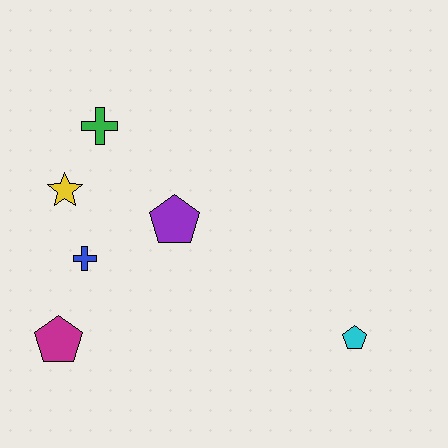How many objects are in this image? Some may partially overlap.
There are 6 objects.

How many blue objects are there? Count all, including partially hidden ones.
There is 1 blue object.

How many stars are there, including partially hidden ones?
There is 1 star.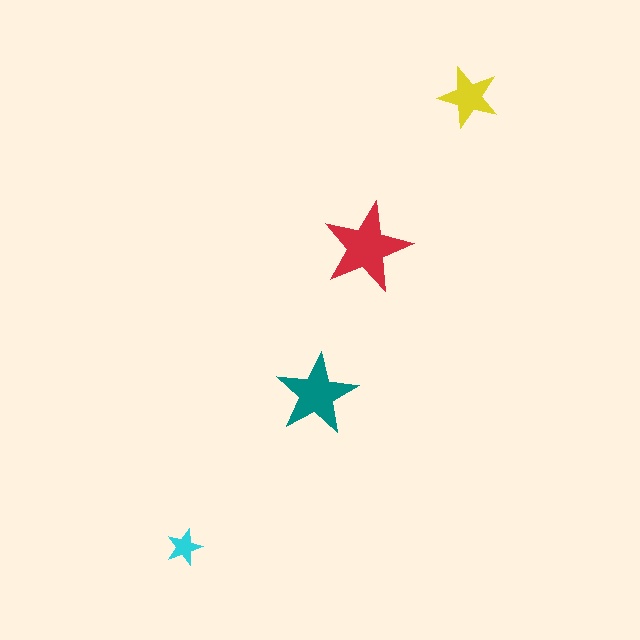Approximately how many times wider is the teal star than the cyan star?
About 2 times wider.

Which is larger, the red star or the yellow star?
The red one.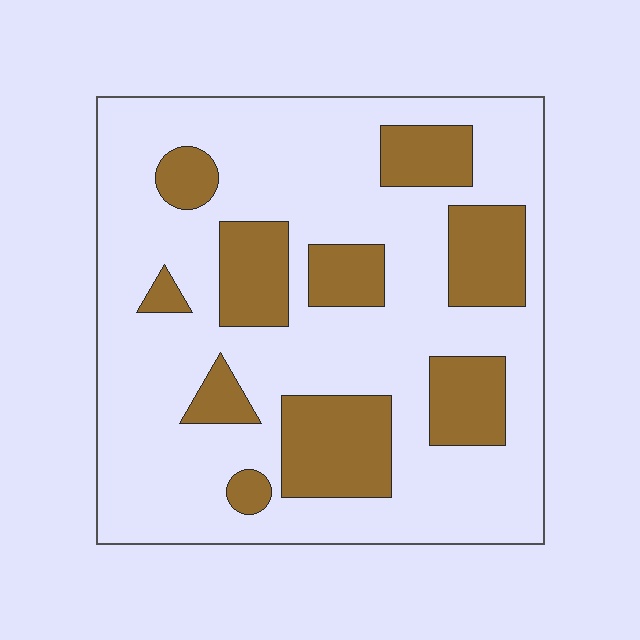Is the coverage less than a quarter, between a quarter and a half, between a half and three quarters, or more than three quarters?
Between a quarter and a half.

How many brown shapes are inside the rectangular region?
10.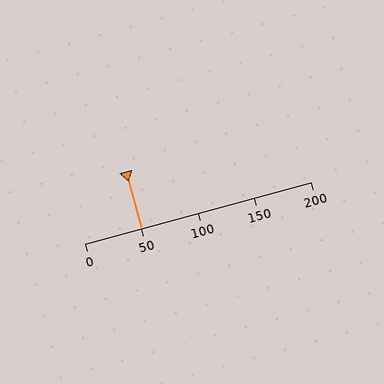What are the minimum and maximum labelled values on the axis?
The axis runs from 0 to 200.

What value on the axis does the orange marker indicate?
The marker indicates approximately 50.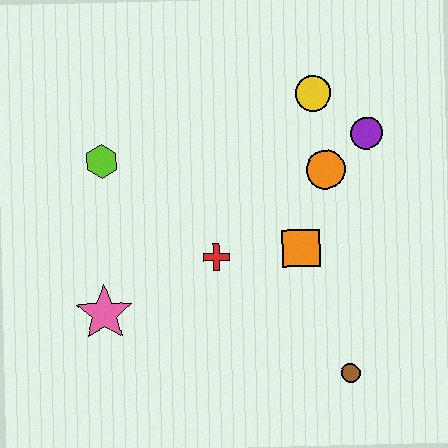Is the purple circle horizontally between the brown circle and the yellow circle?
No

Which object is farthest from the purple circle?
The pink star is farthest from the purple circle.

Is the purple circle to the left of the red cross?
No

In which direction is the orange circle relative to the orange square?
The orange circle is above the orange square.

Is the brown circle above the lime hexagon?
No